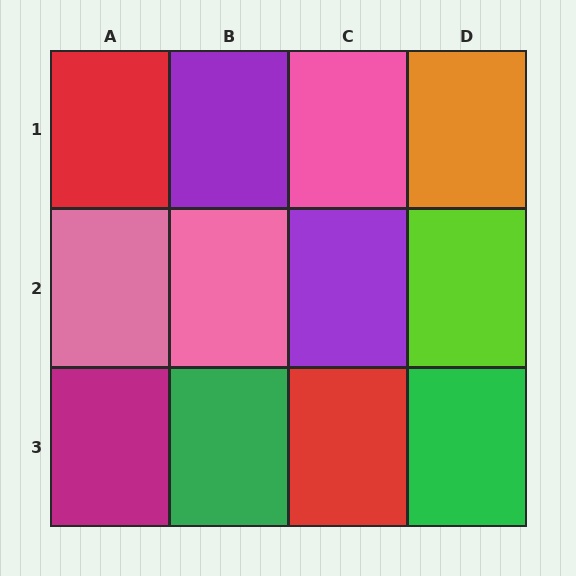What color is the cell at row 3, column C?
Red.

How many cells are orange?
1 cell is orange.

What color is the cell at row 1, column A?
Red.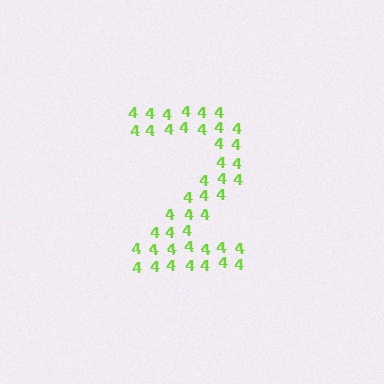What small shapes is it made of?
It is made of small digit 4's.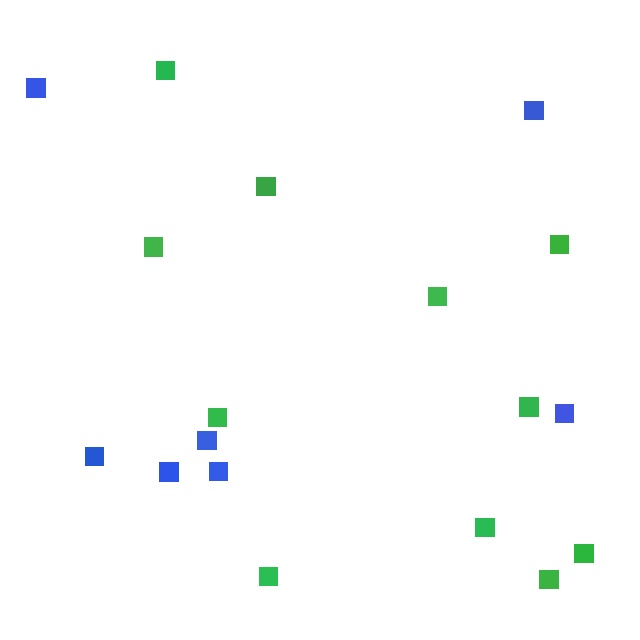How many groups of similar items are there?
There are 2 groups: one group of blue squares (7) and one group of green squares (11).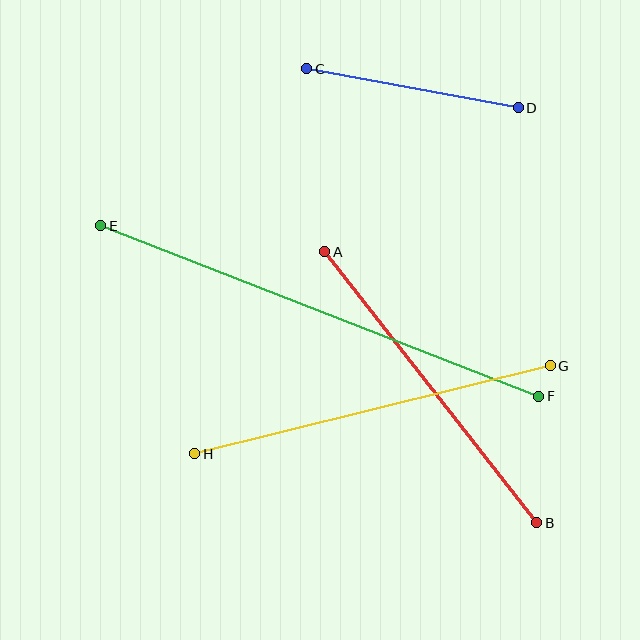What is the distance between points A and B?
The distance is approximately 344 pixels.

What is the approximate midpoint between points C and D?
The midpoint is at approximately (412, 88) pixels.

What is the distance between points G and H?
The distance is approximately 366 pixels.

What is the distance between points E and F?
The distance is approximately 470 pixels.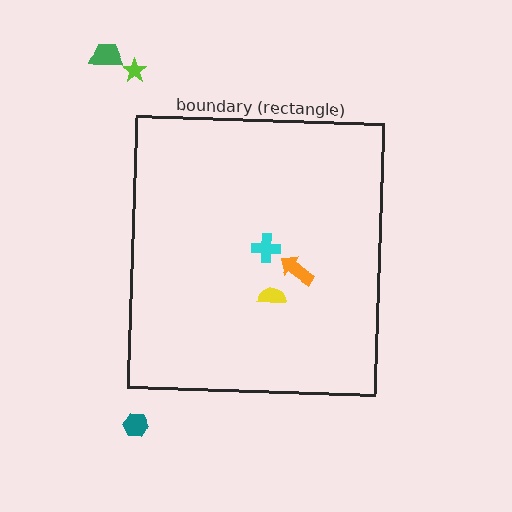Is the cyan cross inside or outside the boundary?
Inside.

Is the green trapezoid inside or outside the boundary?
Outside.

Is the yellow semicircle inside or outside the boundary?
Inside.